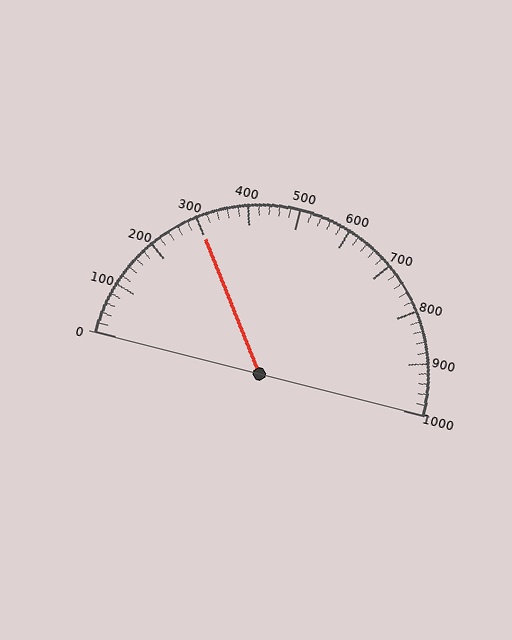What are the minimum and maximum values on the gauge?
The gauge ranges from 0 to 1000.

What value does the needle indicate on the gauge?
The needle indicates approximately 300.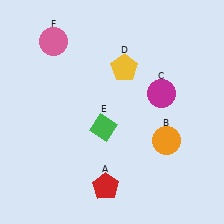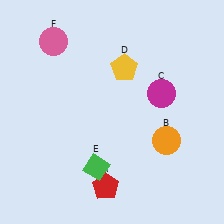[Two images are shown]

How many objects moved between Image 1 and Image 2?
1 object moved between the two images.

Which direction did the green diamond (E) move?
The green diamond (E) moved down.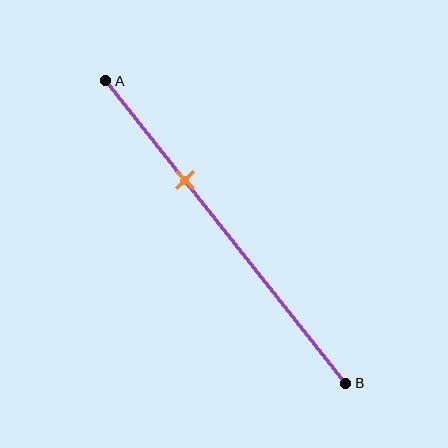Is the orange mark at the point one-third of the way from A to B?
Yes, the mark is approximately at the one-third point.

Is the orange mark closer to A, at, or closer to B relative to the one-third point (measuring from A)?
The orange mark is approximately at the one-third point of segment AB.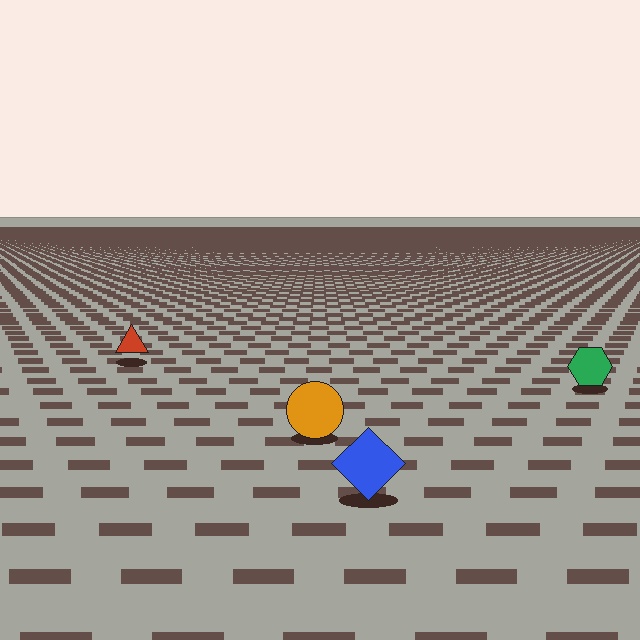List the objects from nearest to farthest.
From nearest to farthest: the blue diamond, the orange circle, the green hexagon, the red triangle.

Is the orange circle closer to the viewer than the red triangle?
Yes. The orange circle is closer — you can tell from the texture gradient: the ground texture is coarser near it.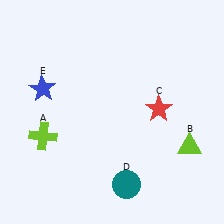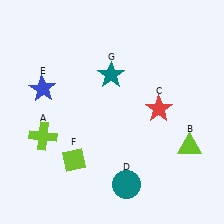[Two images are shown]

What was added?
A lime diamond (F), a teal star (G) were added in Image 2.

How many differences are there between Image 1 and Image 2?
There are 2 differences between the two images.